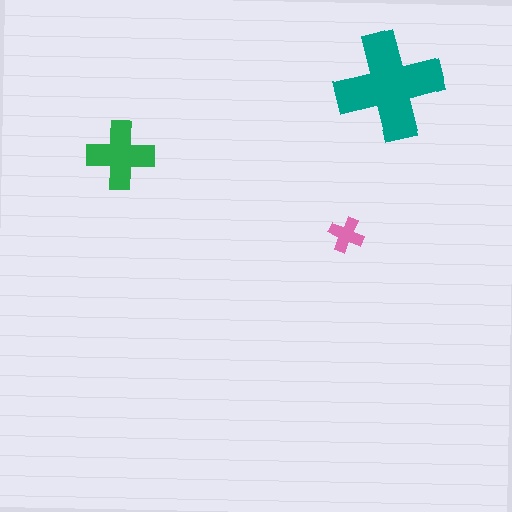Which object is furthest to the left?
The green cross is leftmost.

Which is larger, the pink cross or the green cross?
The green one.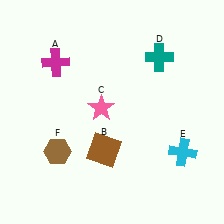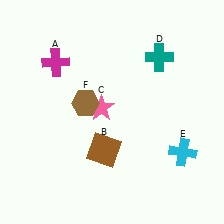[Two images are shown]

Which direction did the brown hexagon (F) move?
The brown hexagon (F) moved up.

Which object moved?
The brown hexagon (F) moved up.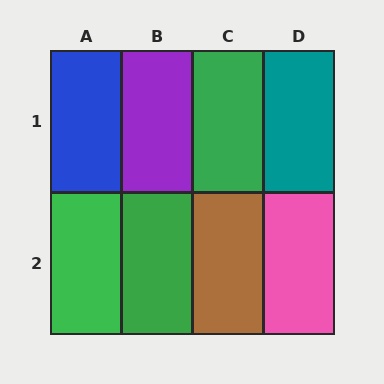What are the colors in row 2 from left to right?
Green, green, brown, pink.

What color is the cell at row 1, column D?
Teal.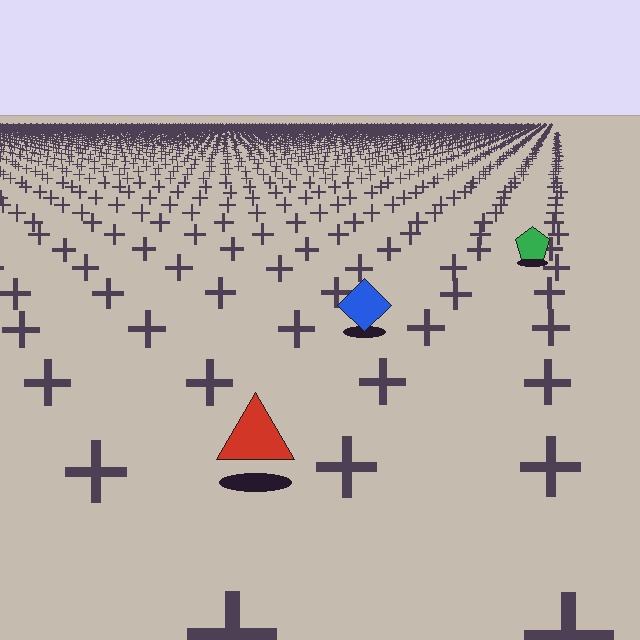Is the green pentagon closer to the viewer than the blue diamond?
No. The blue diamond is closer — you can tell from the texture gradient: the ground texture is coarser near it.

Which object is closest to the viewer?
The red triangle is closest. The texture marks near it are larger and more spread out.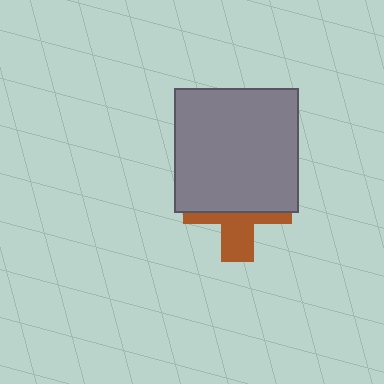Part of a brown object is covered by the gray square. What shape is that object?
It is a cross.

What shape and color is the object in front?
The object in front is a gray square.